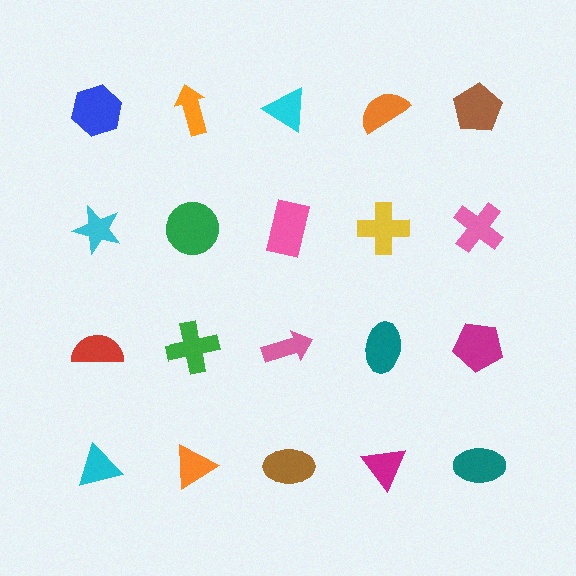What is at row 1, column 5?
A brown pentagon.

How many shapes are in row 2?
5 shapes.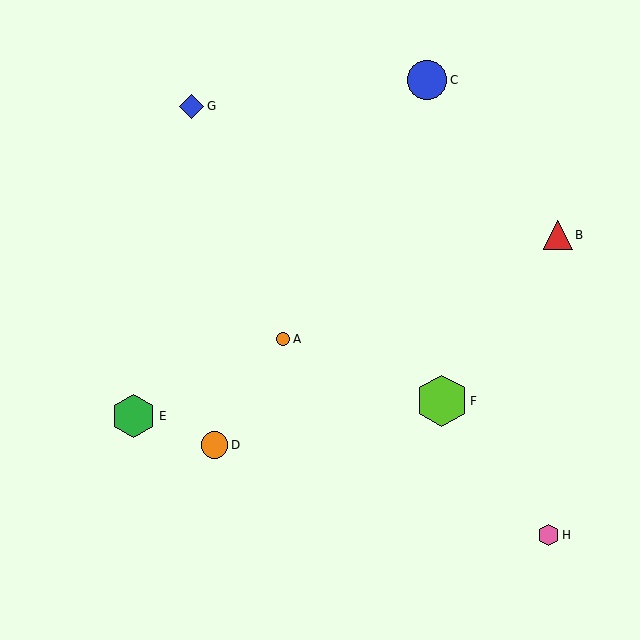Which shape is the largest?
The lime hexagon (labeled F) is the largest.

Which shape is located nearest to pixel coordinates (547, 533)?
The pink hexagon (labeled H) at (548, 535) is nearest to that location.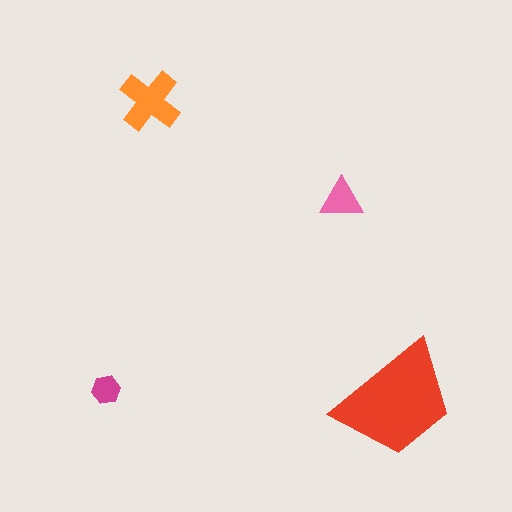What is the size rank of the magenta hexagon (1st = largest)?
4th.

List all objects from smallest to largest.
The magenta hexagon, the pink triangle, the orange cross, the red trapezoid.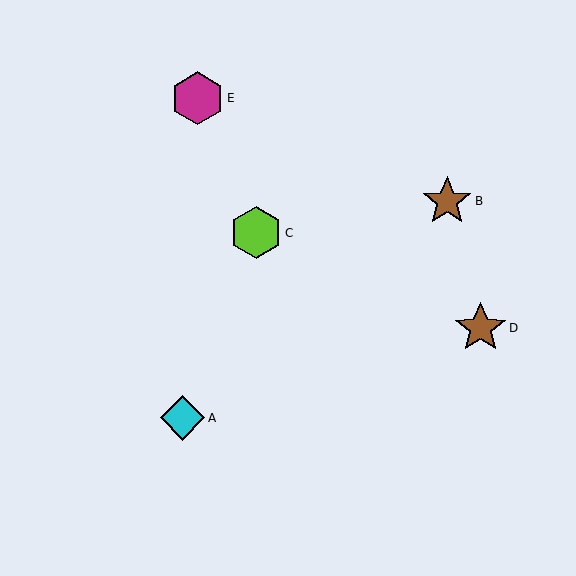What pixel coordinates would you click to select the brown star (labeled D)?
Click at (481, 328) to select the brown star D.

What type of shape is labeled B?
Shape B is a brown star.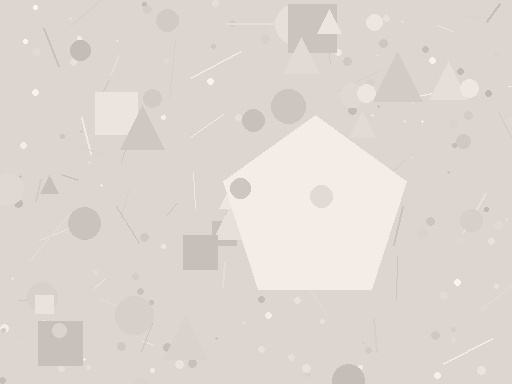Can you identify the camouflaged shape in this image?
The camouflaged shape is a pentagon.